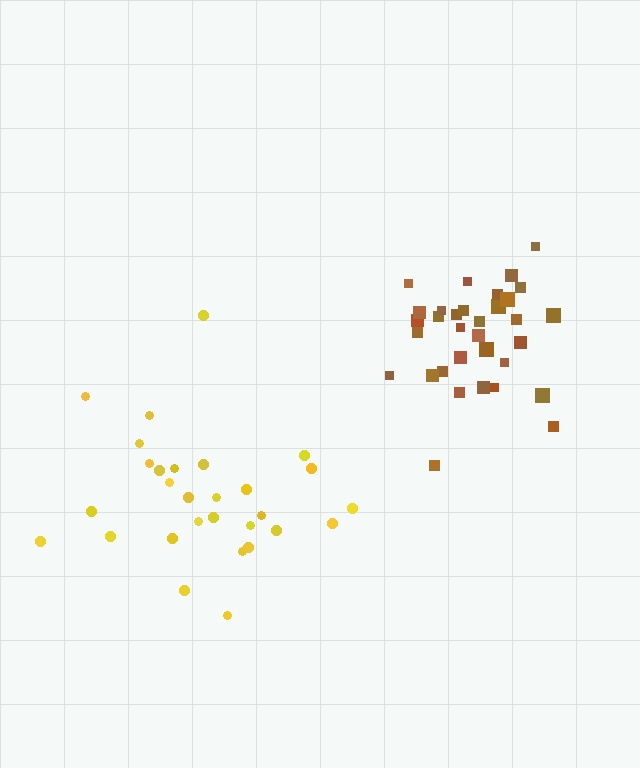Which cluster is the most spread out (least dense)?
Yellow.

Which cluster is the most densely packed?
Brown.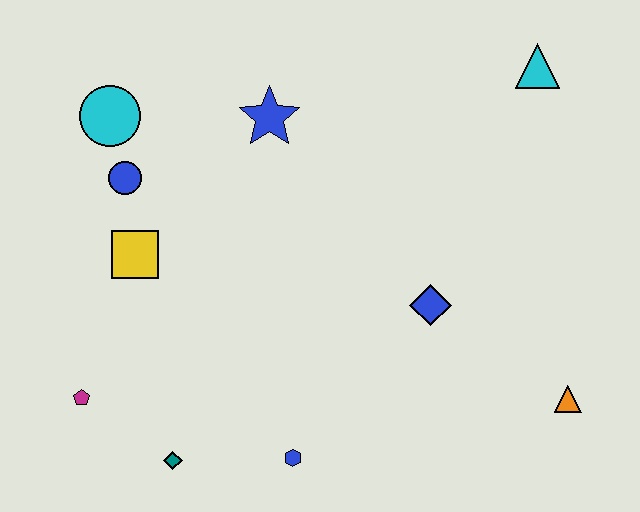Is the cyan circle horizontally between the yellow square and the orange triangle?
No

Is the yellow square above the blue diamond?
Yes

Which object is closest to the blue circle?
The cyan circle is closest to the blue circle.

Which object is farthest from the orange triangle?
The cyan circle is farthest from the orange triangle.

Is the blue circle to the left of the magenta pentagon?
No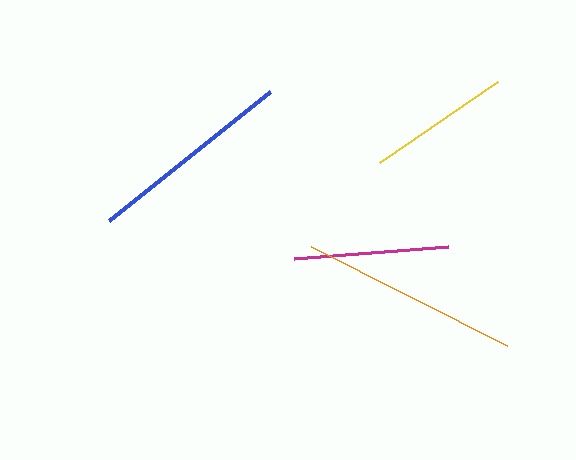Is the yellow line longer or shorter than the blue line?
The blue line is longer than the yellow line.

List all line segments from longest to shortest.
From longest to shortest: orange, blue, magenta, yellow.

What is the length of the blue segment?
The blue segment is approximately 207 pixels long.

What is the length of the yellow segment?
The yellow segment is approximately 143 pixels long.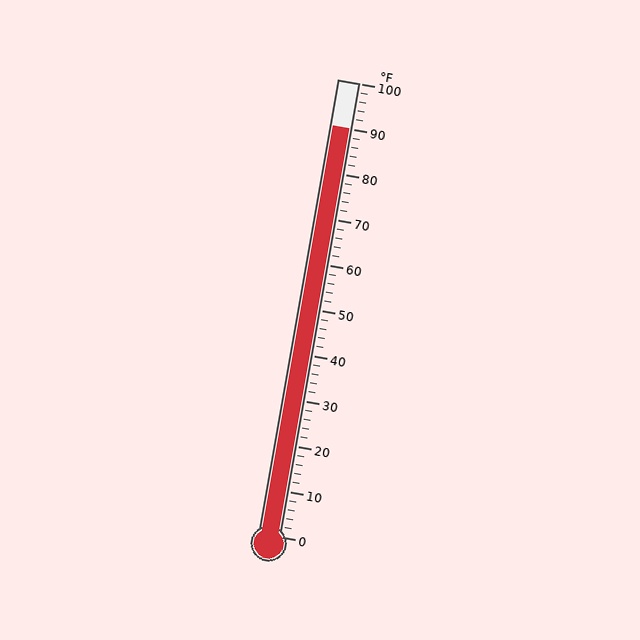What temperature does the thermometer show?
The thermometer shows approximately 90°F.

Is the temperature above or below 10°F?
The temperature is above 10°F.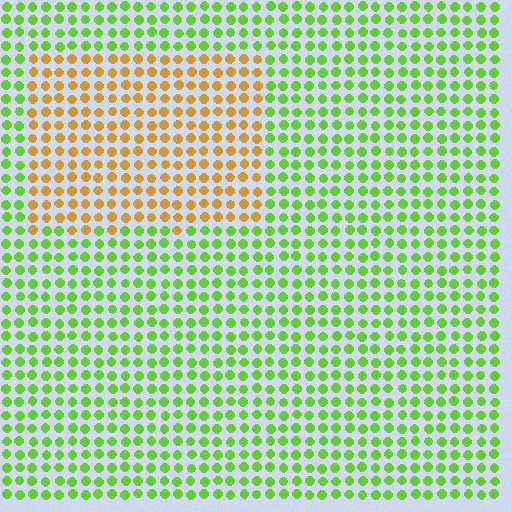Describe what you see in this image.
The image is filled with small lime elements in a uniform arrangement. A rectangle-shaped region is visible where the elements are tinted to a slightly different hue, forming a subtle color boundary.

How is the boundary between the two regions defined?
The boundary is defined purely by a slight shift in hue (about 60 degrees). Spacing, size, and orientation are identical on both sides.